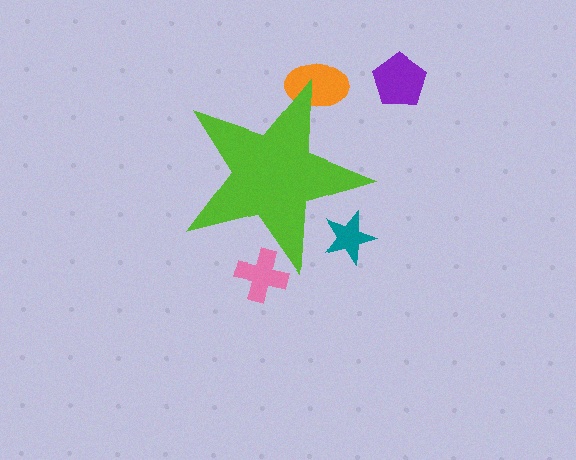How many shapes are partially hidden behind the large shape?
3 shapes are partially hidden.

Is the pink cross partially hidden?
Yes, the pink cross is partially hidden behind the lime star.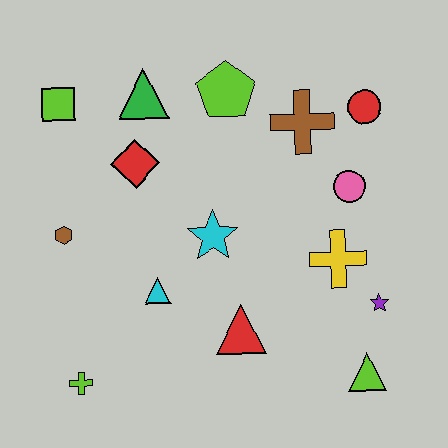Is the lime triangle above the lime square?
No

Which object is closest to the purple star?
The yellow cross is closest to the purple star.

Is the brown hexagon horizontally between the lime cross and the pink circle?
No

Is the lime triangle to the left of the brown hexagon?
No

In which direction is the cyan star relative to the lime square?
The cyan star is to the right of the lime square.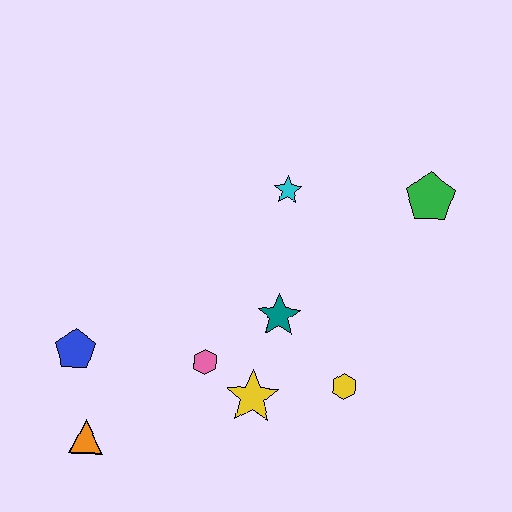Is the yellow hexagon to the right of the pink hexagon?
Yes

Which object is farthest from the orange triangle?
The green pentagon is farthest from the orange triangle.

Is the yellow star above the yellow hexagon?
No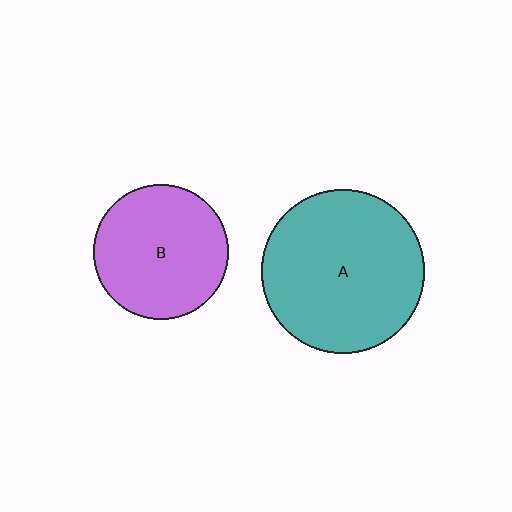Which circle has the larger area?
Circle A (teal).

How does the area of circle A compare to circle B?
Approximately 1.5 times.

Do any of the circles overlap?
No, none of the circles overlap.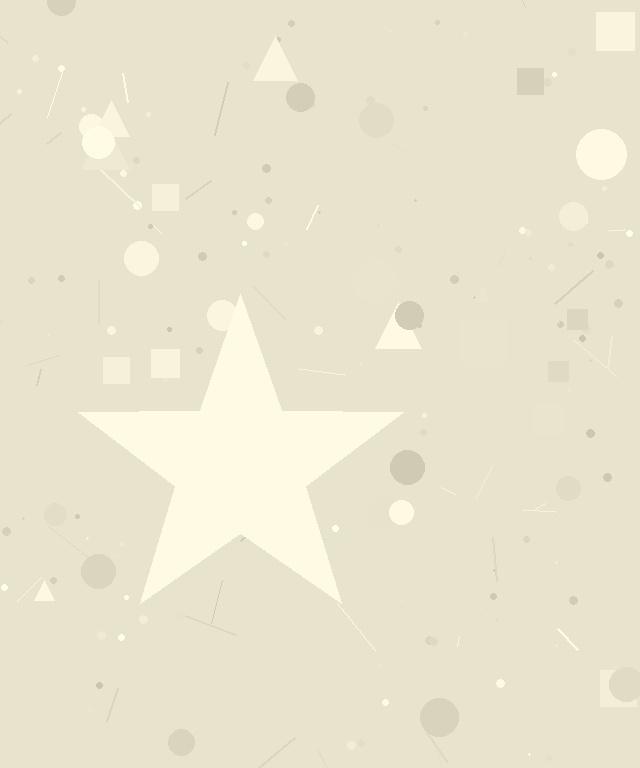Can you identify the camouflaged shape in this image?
The camouflaged shape is a star.